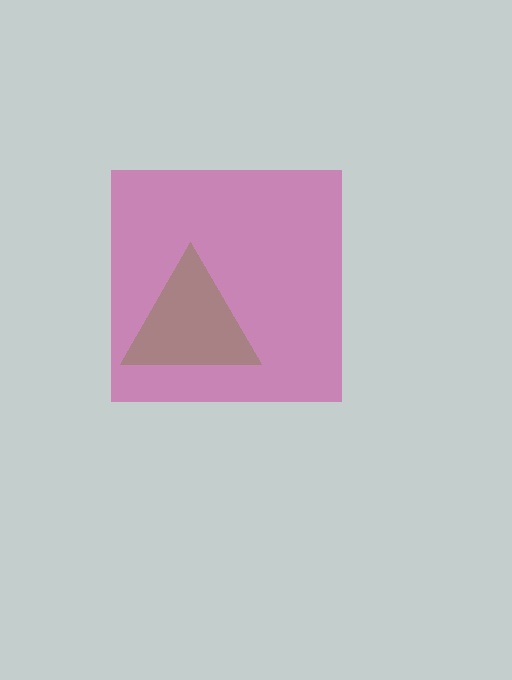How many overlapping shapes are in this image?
There are 2 overlapping shapes in the image.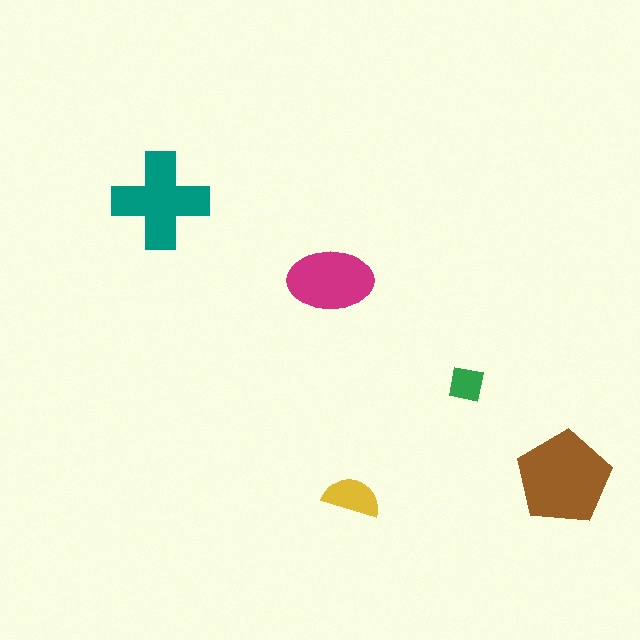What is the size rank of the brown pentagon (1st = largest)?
1st.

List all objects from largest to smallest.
The brown pentagon, the teal cross, the magenta ellipse, the yellow semicircle, the green square.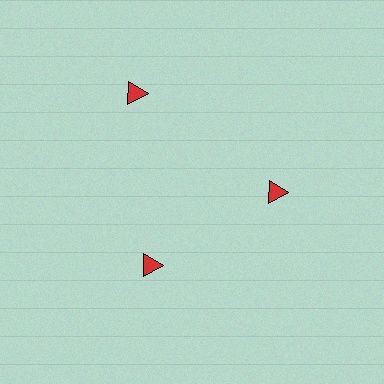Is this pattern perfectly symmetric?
No. The 3 red triangles are arranged in a ring, but one element near the 11 o'clock position is pushed outward from the center, breaking the 3-fold rotational symmetry.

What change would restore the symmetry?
The symmetry would be restored by moving it inward, back onto the ring so that all 3 triangles sit at equal angles and equal distance from the center.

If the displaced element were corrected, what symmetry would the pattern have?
It would have 3-fold rotational symmetry — the pattern would map onto itself every 120 degrees.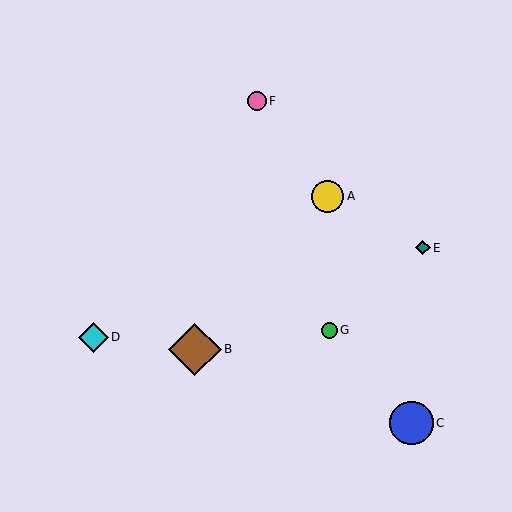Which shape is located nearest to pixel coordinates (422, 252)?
The teal diamond (labeled E) at (423, 248) is nearest to that location.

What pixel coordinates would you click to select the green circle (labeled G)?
Click at (329, 330) to select the green circle G.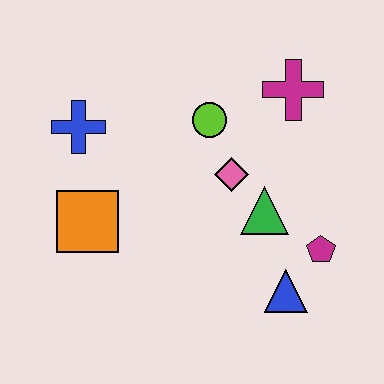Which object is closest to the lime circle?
The pink diamond is closest to the lime circle.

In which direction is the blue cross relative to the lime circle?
The blue cross is to the left of the lime circle.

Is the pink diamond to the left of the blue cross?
No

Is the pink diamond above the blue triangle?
Yes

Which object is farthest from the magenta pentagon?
The blue cross is farthest from the magenta pentagon.